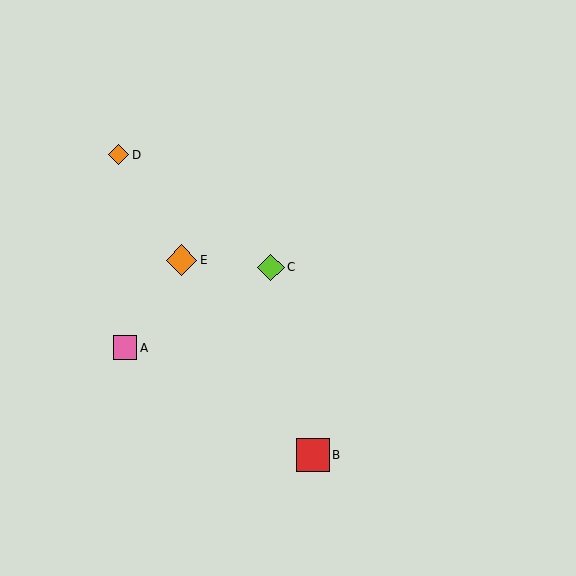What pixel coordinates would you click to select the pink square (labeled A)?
Click at (125, 348) to select the pink square A.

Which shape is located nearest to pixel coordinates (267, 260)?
The lime diamond (labeled C) at (271, 267) is nearest to that location.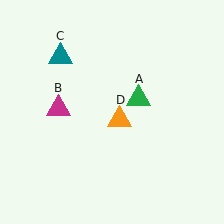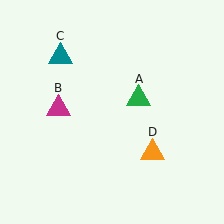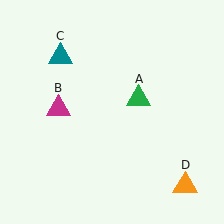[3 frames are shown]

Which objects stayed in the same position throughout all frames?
Green triangle (object A) and magenta triangle (object B) and teal triangle (object C) remained stationary.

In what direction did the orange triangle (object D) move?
The orange triangle (object D) moved down and to the right.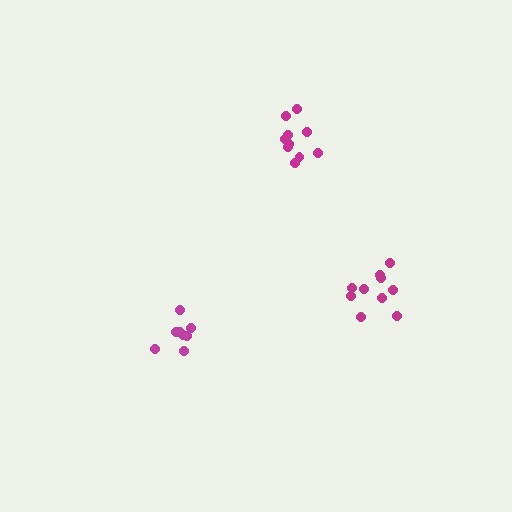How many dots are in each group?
Group 1: 10 dots, Group 2: 8 dots, Group 3: 10 dots (28 total).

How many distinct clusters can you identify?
There are 3 distinct clusters.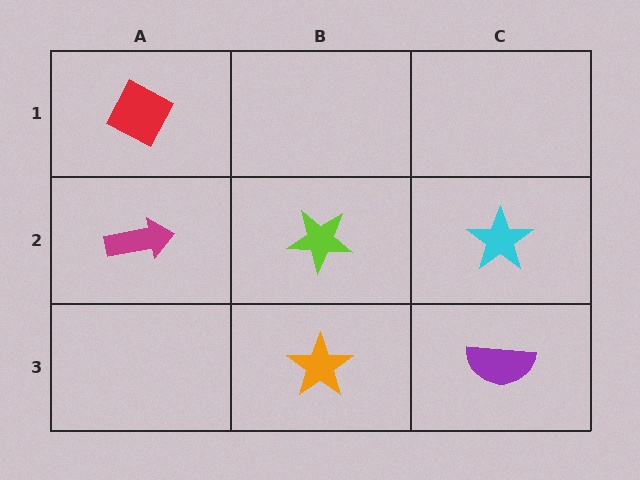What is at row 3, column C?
A purple semicircle.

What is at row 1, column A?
A red diamond.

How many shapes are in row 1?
1 shape.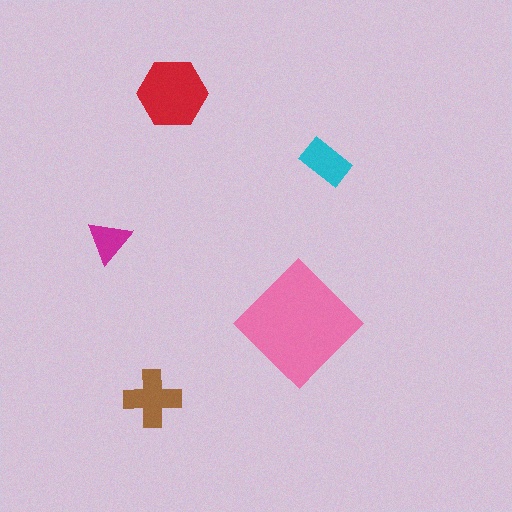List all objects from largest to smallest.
The pink diamond, the red hexagon, the brown cross, the cyan rectangle, the magenta triangle.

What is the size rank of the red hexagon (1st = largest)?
2nd.